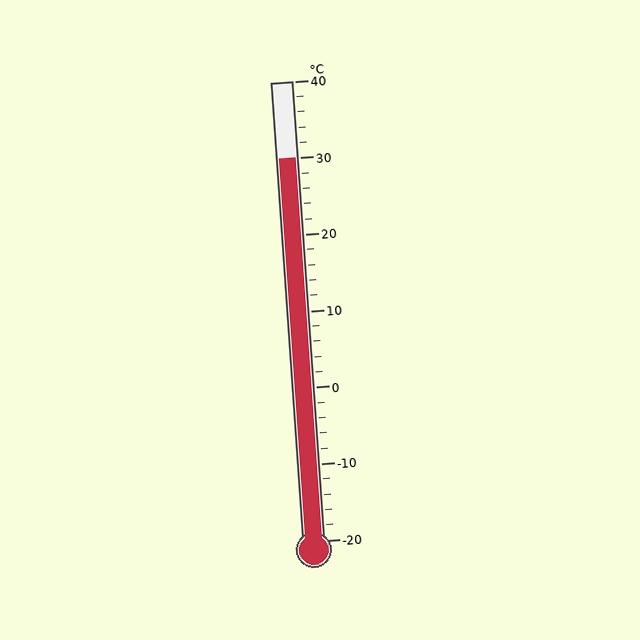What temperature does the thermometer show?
The thermometer shows approximately 30°C.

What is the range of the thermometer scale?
The thermometer scale ranges from -20°C to 40°C.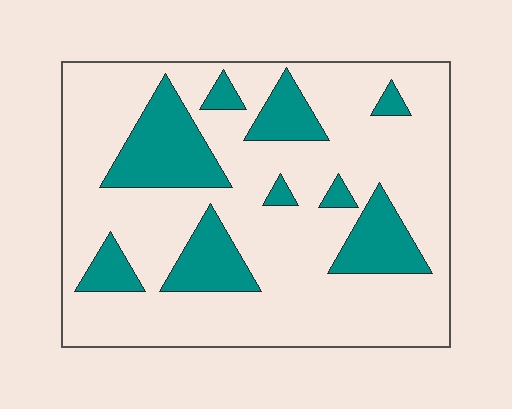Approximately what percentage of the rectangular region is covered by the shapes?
Approximately 25%.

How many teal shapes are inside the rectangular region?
9.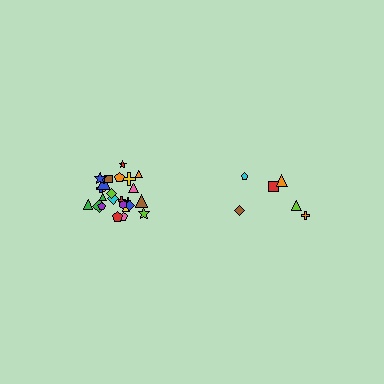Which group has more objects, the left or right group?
The left group.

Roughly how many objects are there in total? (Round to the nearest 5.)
Roughly 30 objects in total.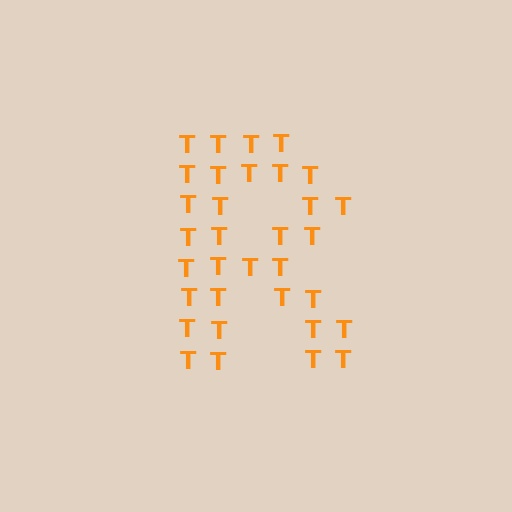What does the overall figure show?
The overall figure shows the letter R.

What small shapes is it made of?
It is made of small letter T's.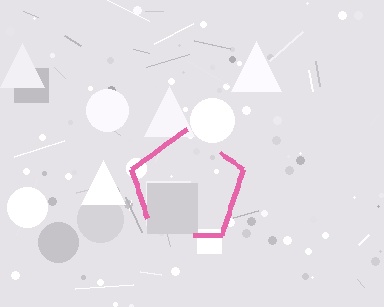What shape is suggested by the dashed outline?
The dashed outline suggests a pentagon.